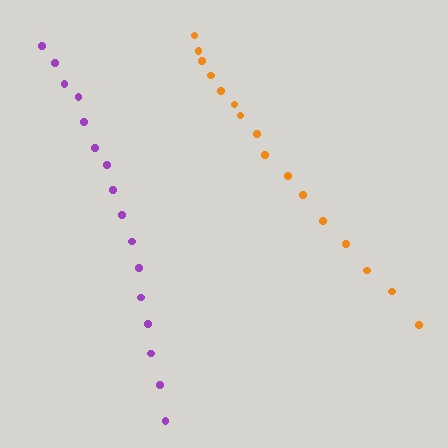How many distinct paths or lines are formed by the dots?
There are 2 distinct paths.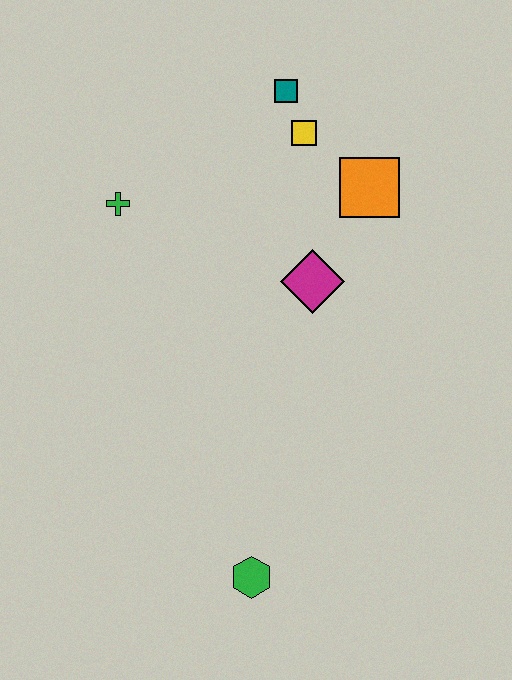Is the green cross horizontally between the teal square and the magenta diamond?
No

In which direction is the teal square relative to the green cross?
The teal square is to the right of the green cross.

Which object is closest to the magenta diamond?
The orange square is closest to the magenta diamond.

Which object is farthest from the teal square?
The green hexagon is farthest from the teal square.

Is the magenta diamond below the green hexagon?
No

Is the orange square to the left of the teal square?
No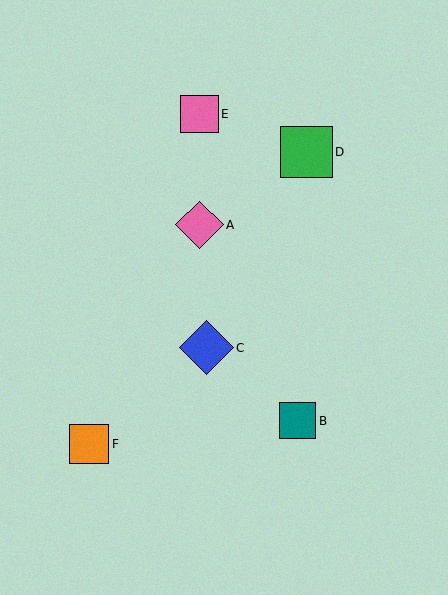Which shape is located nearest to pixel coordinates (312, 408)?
The teal square (labeled B) at (297, 421) is nearest to that location.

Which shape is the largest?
The blue diamond (labeled C) is the largest.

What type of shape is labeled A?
Shape A is a pink diamond.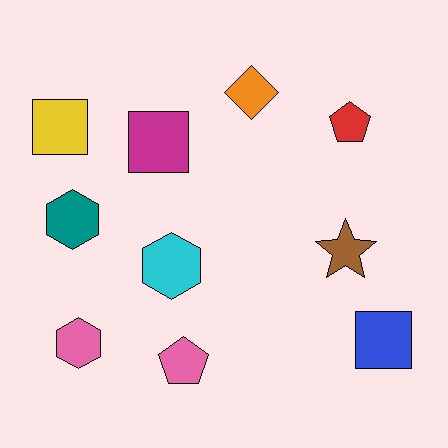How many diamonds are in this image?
There is 1 diamond.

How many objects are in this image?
There are 10 objects.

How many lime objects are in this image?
There are no lime objects.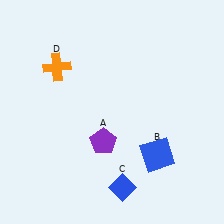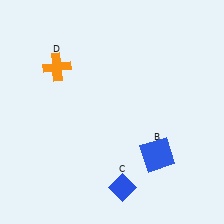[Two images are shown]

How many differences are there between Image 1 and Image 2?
There is 1 difference between the two images.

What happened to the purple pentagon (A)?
The purple pentagon (A) was removed in Image 2. It was in the bottom-left area of Image 1.